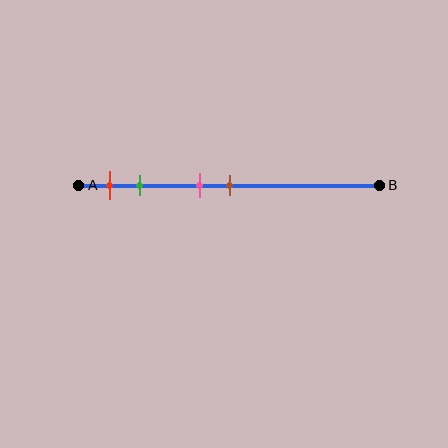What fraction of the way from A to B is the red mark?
The red mark is approximately 10% (0.1) of the way from A to B.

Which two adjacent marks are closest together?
The pink and brown marks are the closest adjacent pair.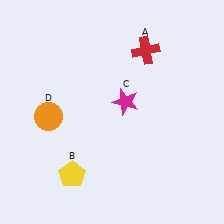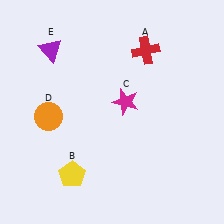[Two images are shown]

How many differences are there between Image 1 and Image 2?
There is 1 difference between the two images.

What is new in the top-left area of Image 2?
A purple triangle (E) was added in the top-left area of Image 2.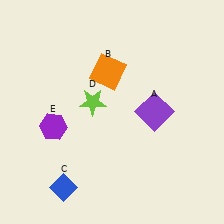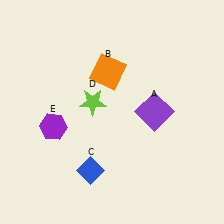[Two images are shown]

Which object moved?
The blue diamond (C) moved right.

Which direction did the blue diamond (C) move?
The blue diamond (C) moved right.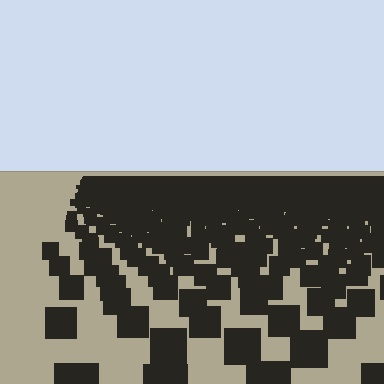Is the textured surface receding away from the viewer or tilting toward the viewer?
The surface is receding away from the viewer. Texture elements get smaller and denser toward the top.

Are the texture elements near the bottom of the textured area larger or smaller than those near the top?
Larger. Near the bottom, elements are closer to the viewer and appear at a bigger on-screen size.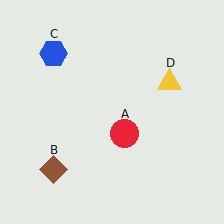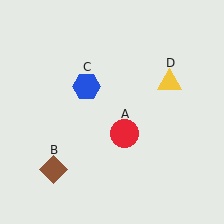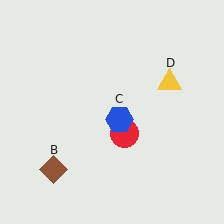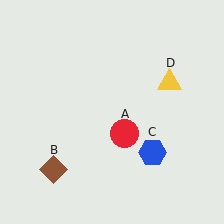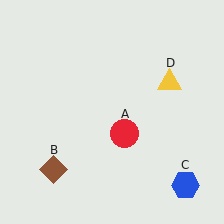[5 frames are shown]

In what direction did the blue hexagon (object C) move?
The blue hexagon (object C) moved down and to the right.